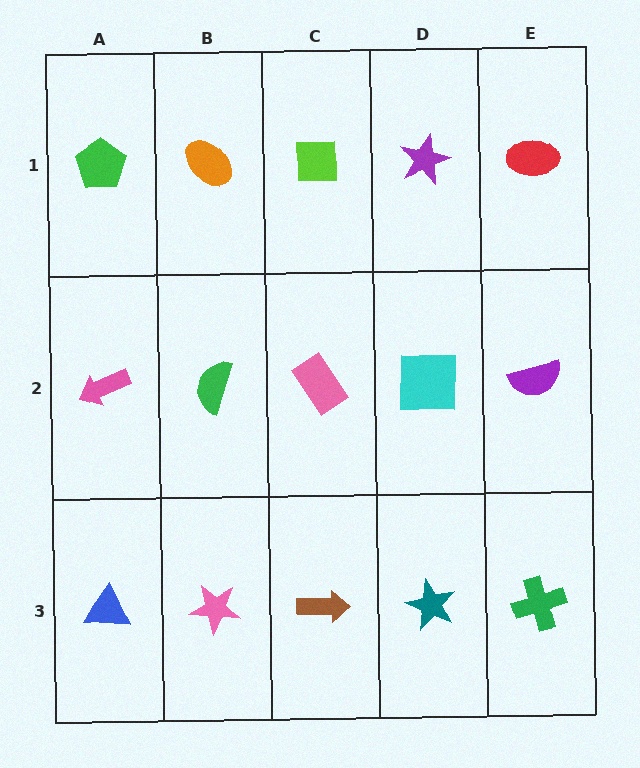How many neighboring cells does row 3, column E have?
2.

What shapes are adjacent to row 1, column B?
A green semicircle (row 2, column B), a green pentagon (row 1, column A), a lime square (row 1, column C).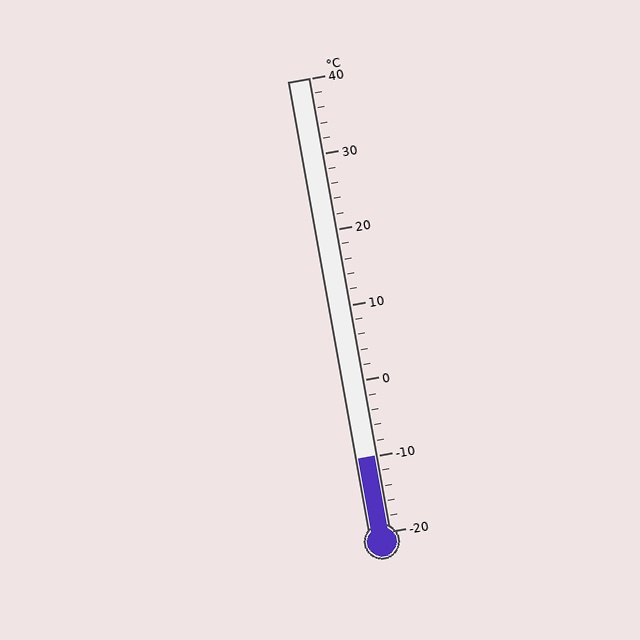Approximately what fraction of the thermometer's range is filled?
The thermometer is filled to approximately 15% of its range.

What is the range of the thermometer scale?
The thermometer scale ranges from -20°C to 40°C.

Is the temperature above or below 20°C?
The temperature is below 20°C.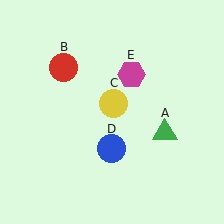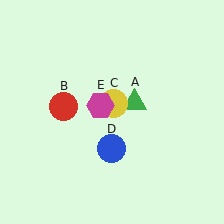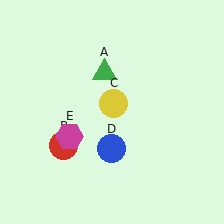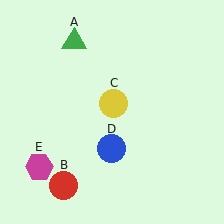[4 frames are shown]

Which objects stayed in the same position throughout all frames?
Yellow circle (object C) and blue circle (object D) remained stationary.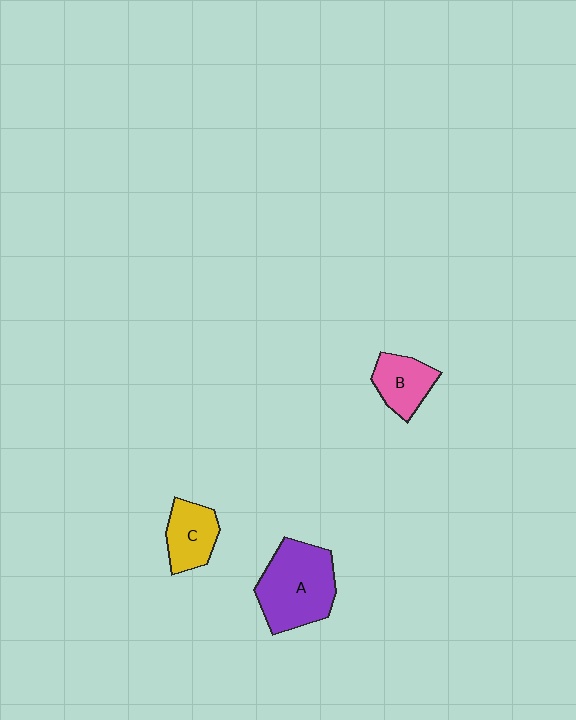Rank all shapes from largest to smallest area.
From largest to smallest: A (purple), C (yellow), B (pink).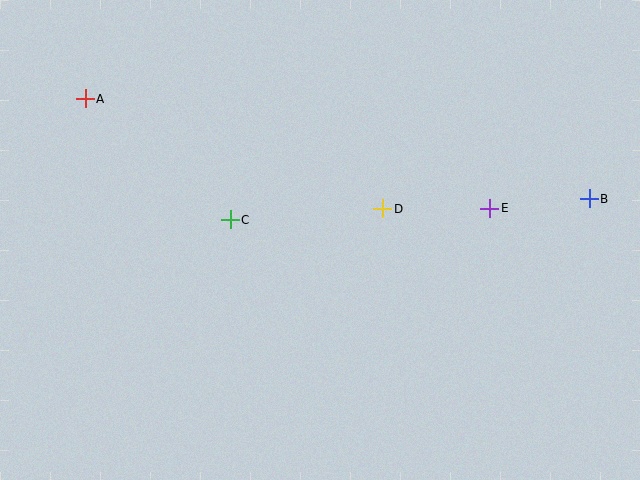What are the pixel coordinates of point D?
Point D is at (383, 209).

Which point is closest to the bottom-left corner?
Point C is closest to the bottom-left corner.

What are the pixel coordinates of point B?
Point B is at (589, 199).